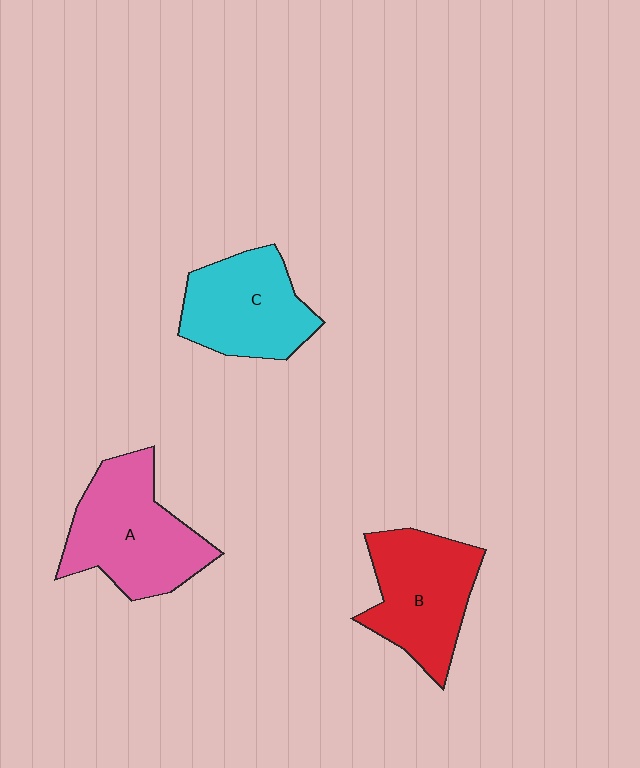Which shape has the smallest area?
Shape C (cyan).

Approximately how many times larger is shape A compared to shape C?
Approximately 1.2 times.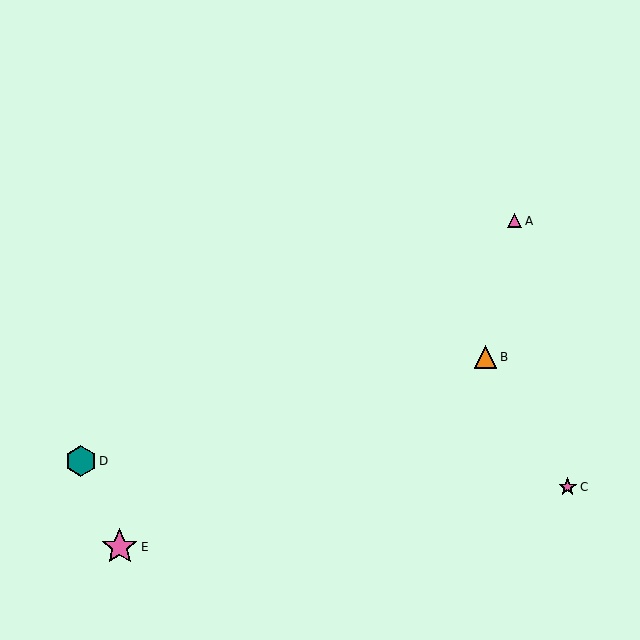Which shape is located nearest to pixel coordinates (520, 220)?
The pink triangle (labeled A) at (514, 221) is nearest to that location.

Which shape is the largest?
The pink star (labeled E) is the largest.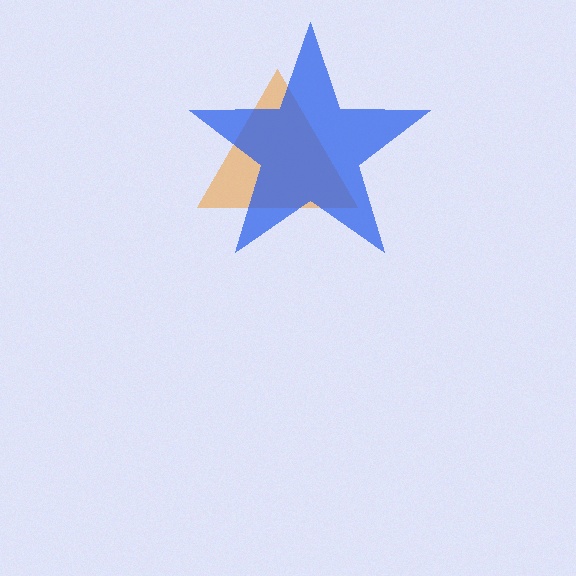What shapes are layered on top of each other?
The layered shapes are: an orange triangle, a blue star.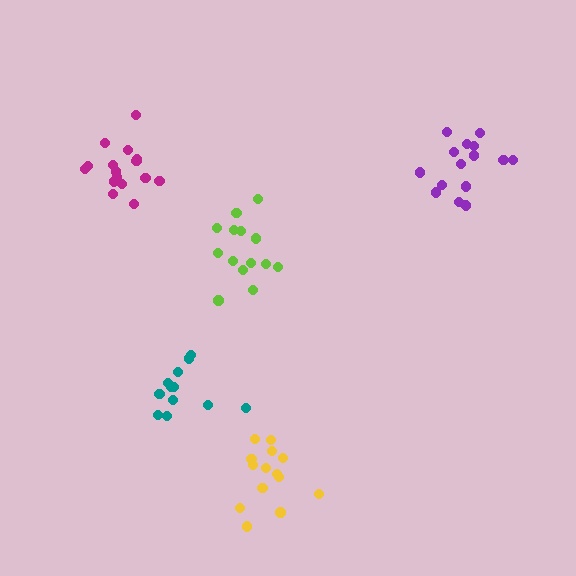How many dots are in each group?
Group 1: 14 dots, Group 2: 14 dots, Group 3: 12 dots, Group 4: 15 dots, Group 5: 16 dots (71 total).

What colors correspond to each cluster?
The clusters are colored: yellow, lime, teal, purple, magenta.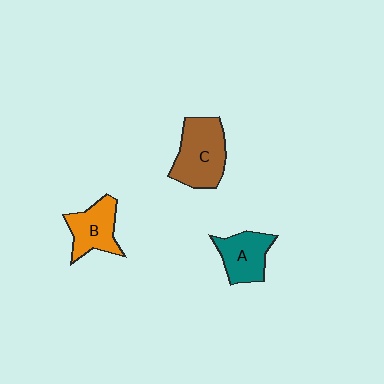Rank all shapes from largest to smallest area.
From largest to smallest: C (brown), B (orange), A (teal).